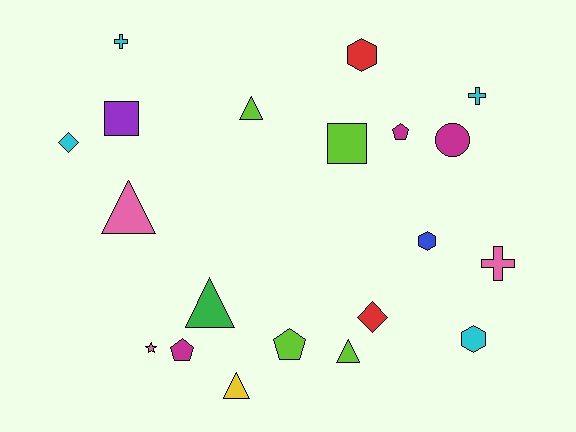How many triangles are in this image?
There are 5 triangles.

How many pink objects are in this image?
There are 3 pink objects.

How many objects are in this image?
There are 20 objects.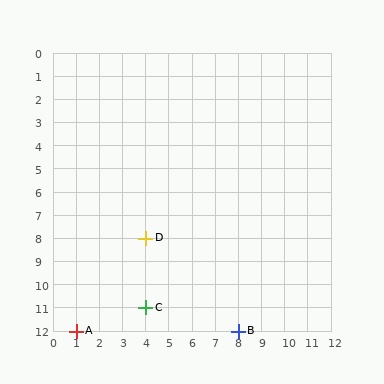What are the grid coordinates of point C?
Point C is at grid coordinates (4, 11).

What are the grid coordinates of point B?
Point B is at grid coordinates (8, 12).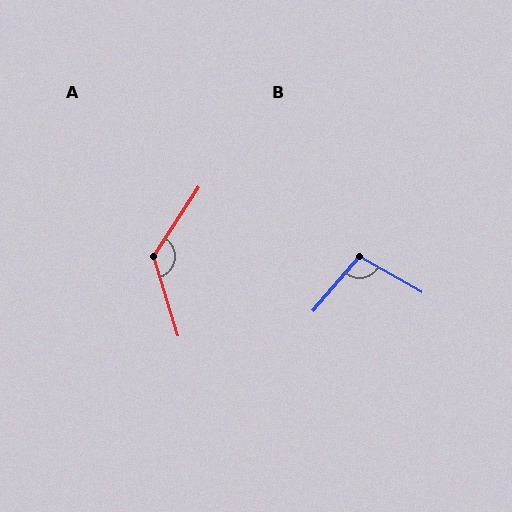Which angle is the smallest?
B, at approximately 101 degrees.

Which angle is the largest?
A, at approximately 130 degrees.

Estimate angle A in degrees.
Approximately 130 degrees.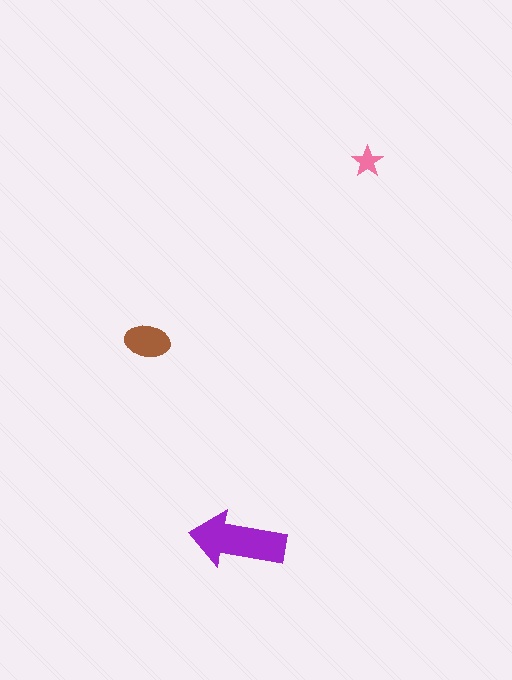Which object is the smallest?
The pink star.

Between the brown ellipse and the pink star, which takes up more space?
The brown ellipse.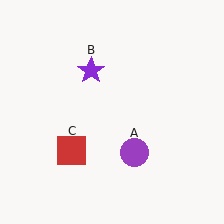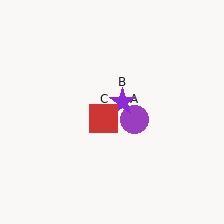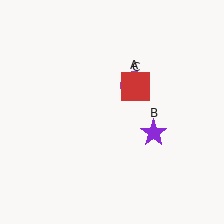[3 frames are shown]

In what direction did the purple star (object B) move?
The purple star (object B) moved down and to the right.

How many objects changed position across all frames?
3 objects changed position: purple circle (object A), purple star (object B), red square (object C).